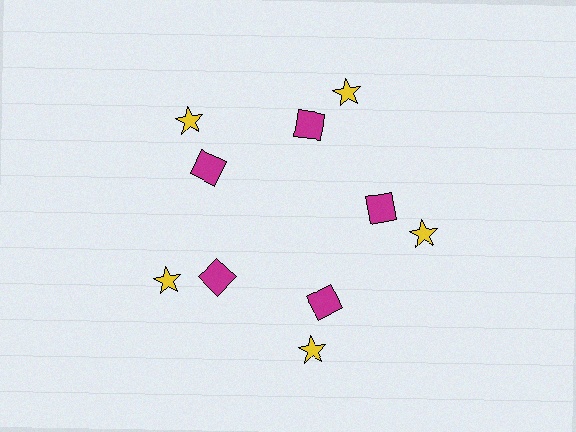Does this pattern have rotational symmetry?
Yes, this pattern has 5-fold rotational symmetry. It looks the same after rotating 72 degrees around the center.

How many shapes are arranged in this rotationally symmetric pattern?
There are 10 shapes, arranged in 5 groups of 2.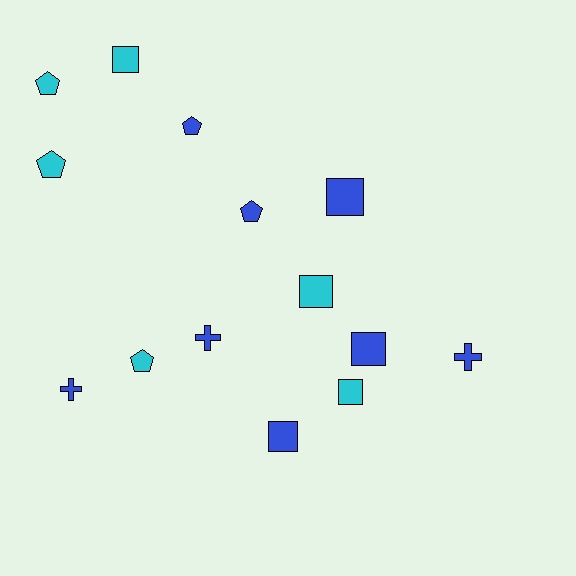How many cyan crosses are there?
There are no cyan crosses.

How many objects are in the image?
There are 14 objects.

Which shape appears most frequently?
Square, with 6 objects.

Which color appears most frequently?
Blue, with 8 objects.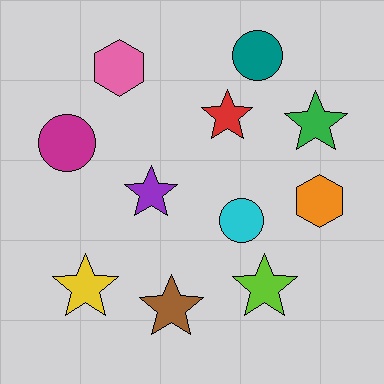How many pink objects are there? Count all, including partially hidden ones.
There is 1 pink object.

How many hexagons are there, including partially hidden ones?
There are 2 hexagons.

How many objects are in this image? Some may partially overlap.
There are 11 objects.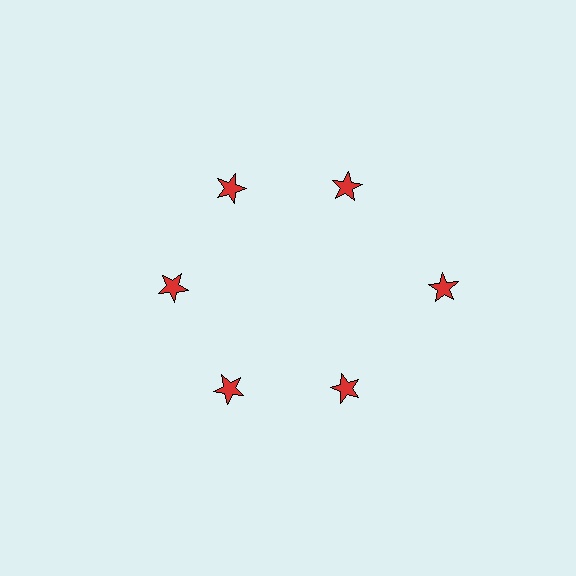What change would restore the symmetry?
The symmetry would be restored by moving it inward, back onto the ring so that all 6 stars sit at equal angles and equal distance from the center.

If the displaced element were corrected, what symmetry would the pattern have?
It would have 6-fold rotational symmetry — the pattern would map onto itself every 60 degrees.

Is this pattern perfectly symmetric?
No. The 6 red stars are arranged in a ring, but one element near the 3 o'clock position is pushed outward from the center, breaking the 6-fold rotational symmetry.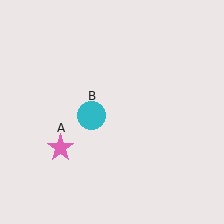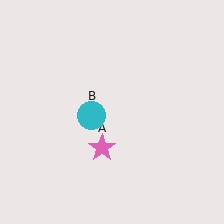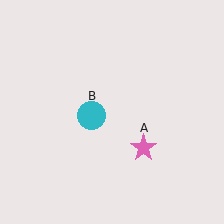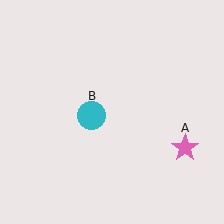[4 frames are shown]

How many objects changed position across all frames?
1 object changed position: pink star (object A).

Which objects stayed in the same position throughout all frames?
Cyan circle (object B) remained stationary.